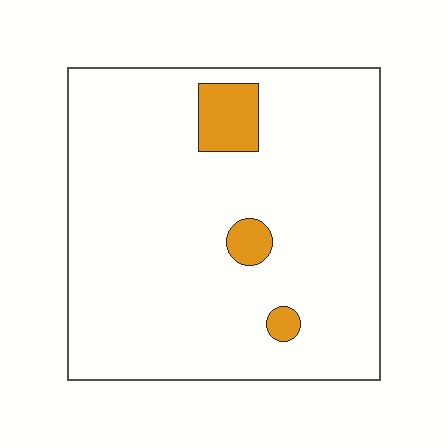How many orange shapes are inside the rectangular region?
3.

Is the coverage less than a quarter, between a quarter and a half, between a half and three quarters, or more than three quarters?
Less than a quarter.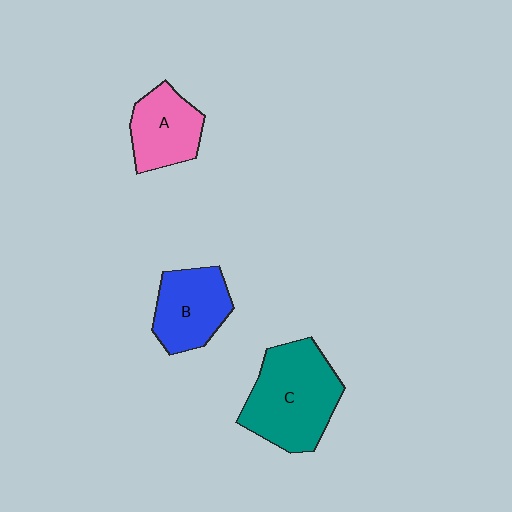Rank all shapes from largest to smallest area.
From largest to smallest: C (teal), B (blue), A (pink).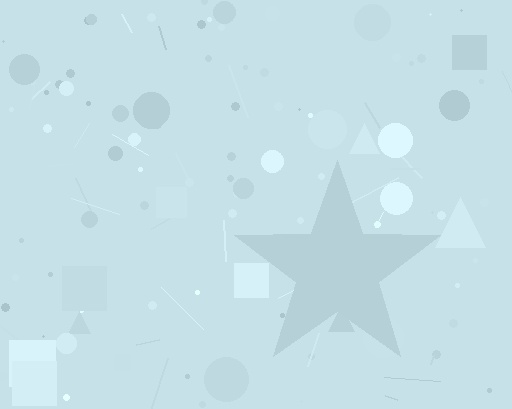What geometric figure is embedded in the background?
A star is embedded in the background.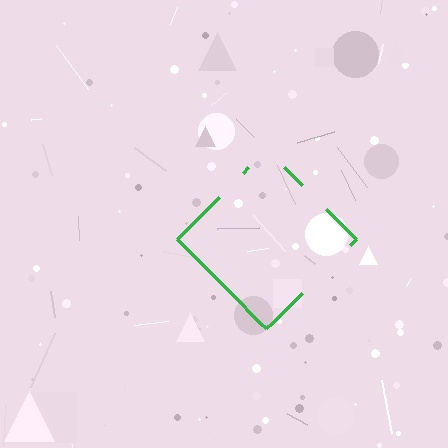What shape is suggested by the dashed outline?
The dashed outline suggests a diamond.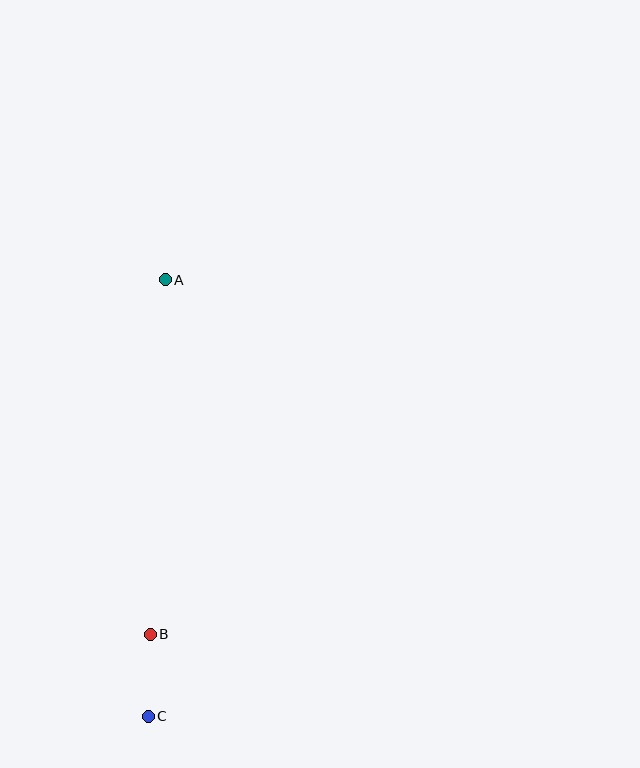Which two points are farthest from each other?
Points A and C are farthest from each other.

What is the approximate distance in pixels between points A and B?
The distance between A and B is approximately 355 pixels.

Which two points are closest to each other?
Points B and C are closest to each other.